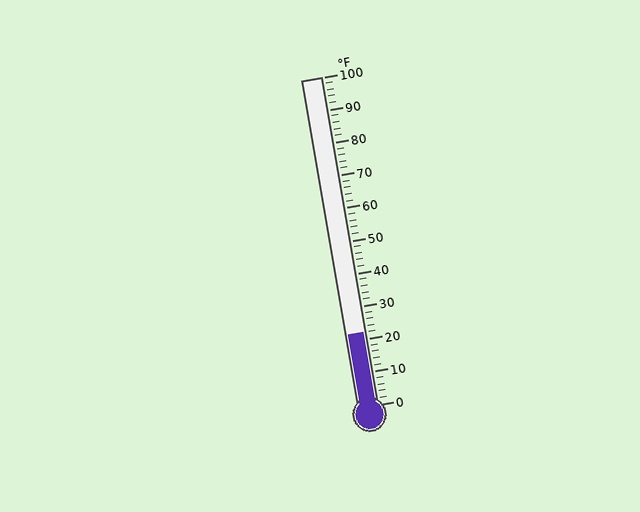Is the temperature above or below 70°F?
The temperature is below 70°F.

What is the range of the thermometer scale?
The thermometer scale ranges from 0°F to 100°F.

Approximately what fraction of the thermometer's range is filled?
The thermometer is filled to approximately 20% of its range.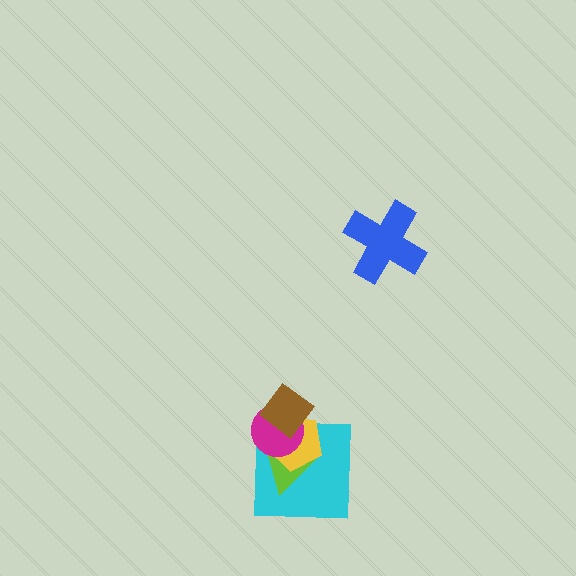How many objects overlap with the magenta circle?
4 objects overlap with the magenta circle.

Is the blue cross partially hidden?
No, no other shape covers it.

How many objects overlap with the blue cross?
0 objects overlap with the blue cross.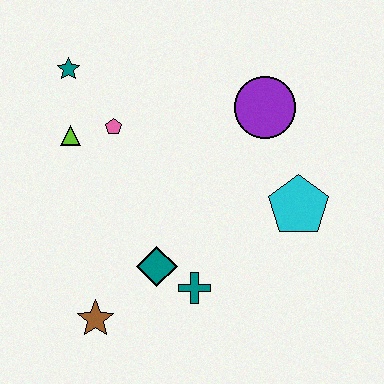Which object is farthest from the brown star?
The purple circle is farthest from the brown star.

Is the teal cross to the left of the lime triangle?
No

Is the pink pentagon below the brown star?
No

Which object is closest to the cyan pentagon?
The purple circle is closest to the cyan pentagon.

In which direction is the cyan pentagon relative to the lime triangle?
The cyan pentagon is to the right of the lime triangle.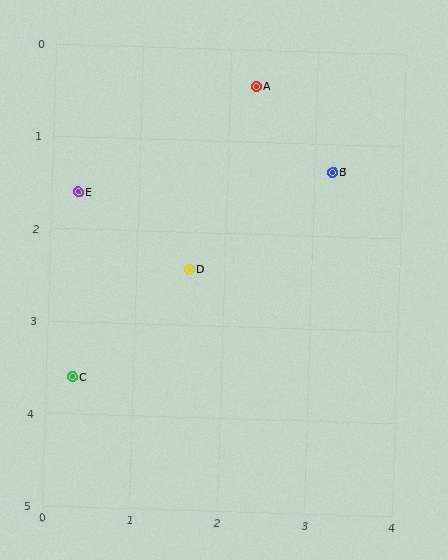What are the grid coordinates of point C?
Point C is at approximately (0.3, 3.6).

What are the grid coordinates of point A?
Point A is at approximately (2.3, 0.4).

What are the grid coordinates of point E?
Point E is at approximately (0.3, 1.6).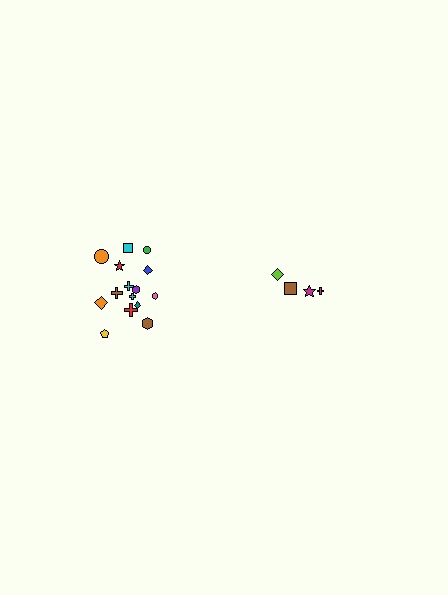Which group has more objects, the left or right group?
The left group.